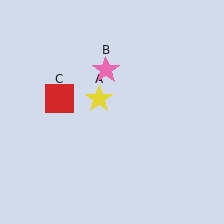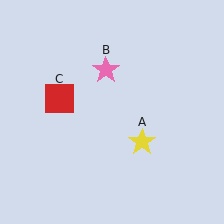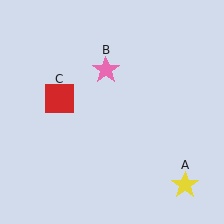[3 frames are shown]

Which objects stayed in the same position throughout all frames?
Pink star (object B) and red square (object C) remained stationary.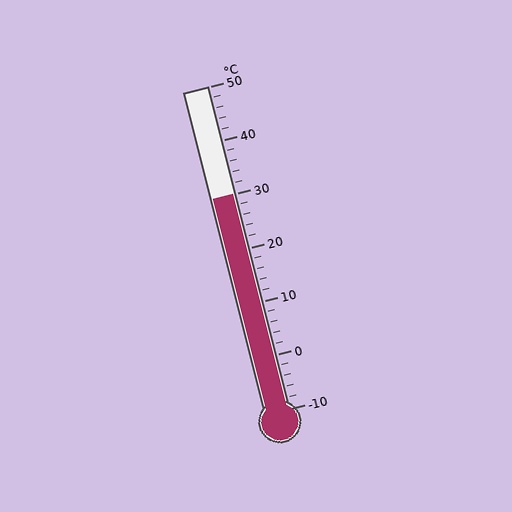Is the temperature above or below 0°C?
The temperature is above 0°C.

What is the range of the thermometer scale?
The thermometer scale ranges from -10°C to 50°C.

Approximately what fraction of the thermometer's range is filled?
The thermometer is filled to approximately 65% of its range.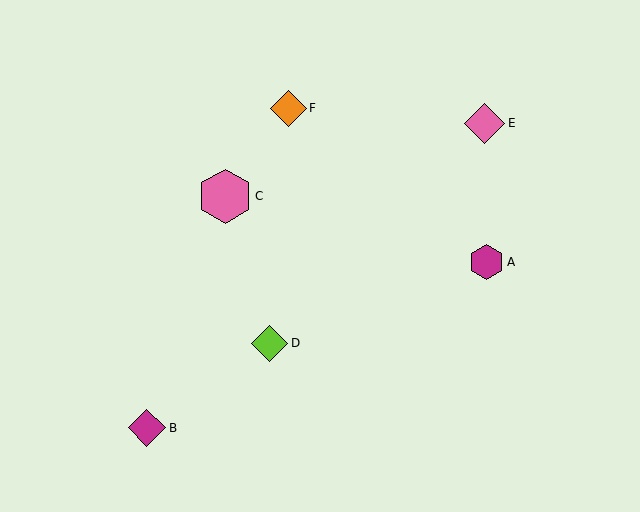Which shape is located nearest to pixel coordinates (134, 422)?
The magenta diamond (labeled B) at (147, 428) is nearest to that location.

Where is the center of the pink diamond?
The center of the pink diamond is at (485, 123).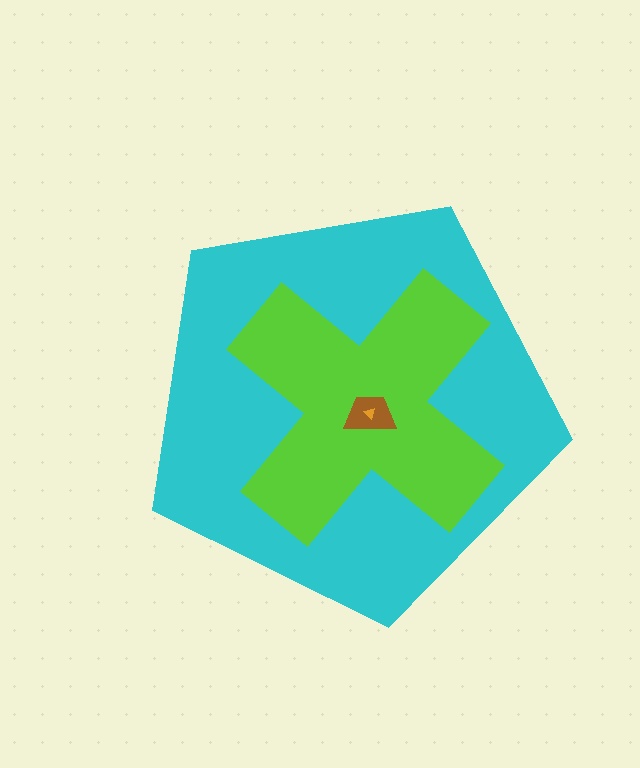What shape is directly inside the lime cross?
The brown trapezoid.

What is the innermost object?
The orange triangle.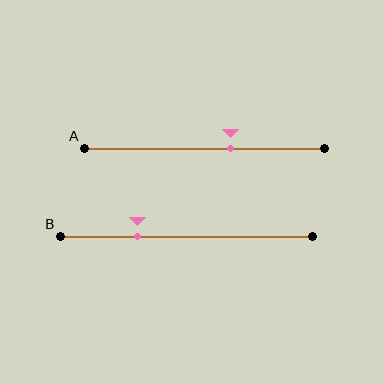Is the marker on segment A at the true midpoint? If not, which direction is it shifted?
No, the marker on segment A is shifted to the right by about 11% of the segment length.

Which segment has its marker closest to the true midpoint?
Segment A has its marker closest to the true midpoint.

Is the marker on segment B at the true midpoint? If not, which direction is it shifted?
No, the marker on segment B is shifted to the left by about 19% of the segment length.